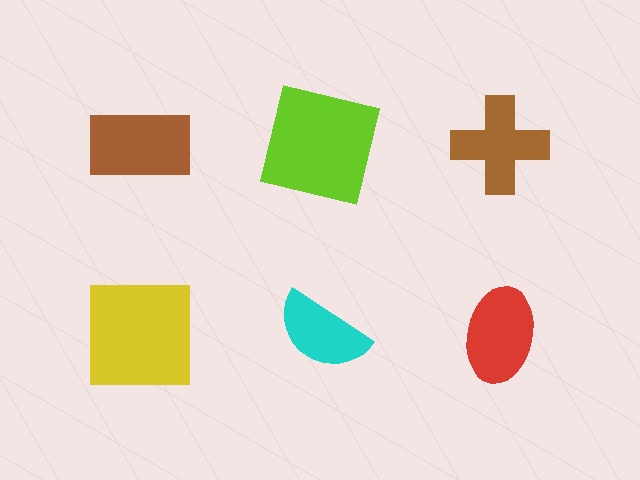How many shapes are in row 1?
3 shapes.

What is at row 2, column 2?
A cyan semicircle.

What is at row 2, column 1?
A yellow square.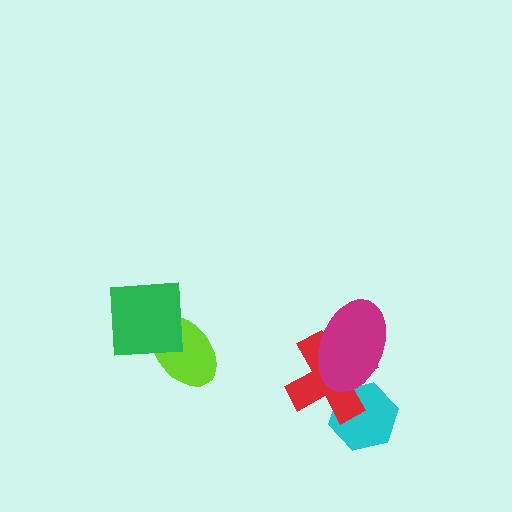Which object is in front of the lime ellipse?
The green square is in front of the lime ellipse.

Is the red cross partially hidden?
Yes, it is partially covered by another shape.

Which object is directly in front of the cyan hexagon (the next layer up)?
The red cross is directly in front of the cyan hexagon.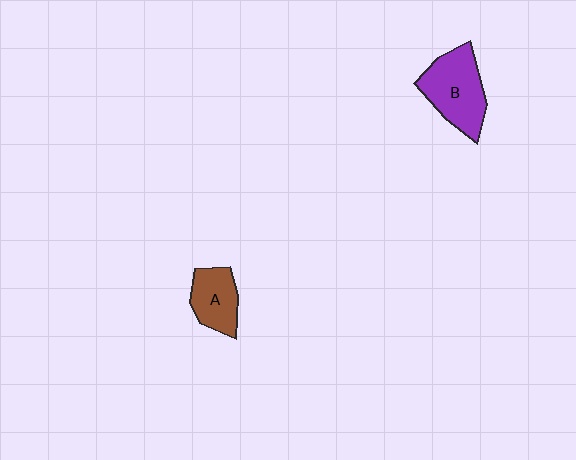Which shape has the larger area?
Shape B (purple).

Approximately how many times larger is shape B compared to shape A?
Approximately 1.5 times.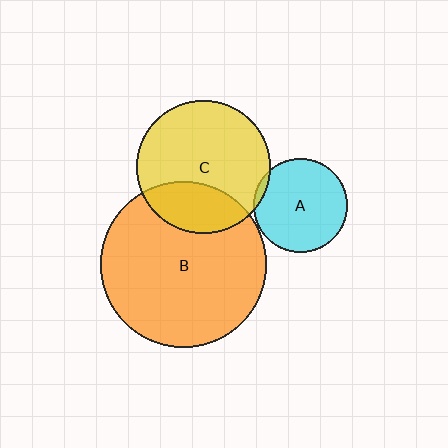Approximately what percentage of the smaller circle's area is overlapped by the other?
Approximately 5%.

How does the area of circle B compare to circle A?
Approximately 3.1 times.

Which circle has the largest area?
Circle B (orange).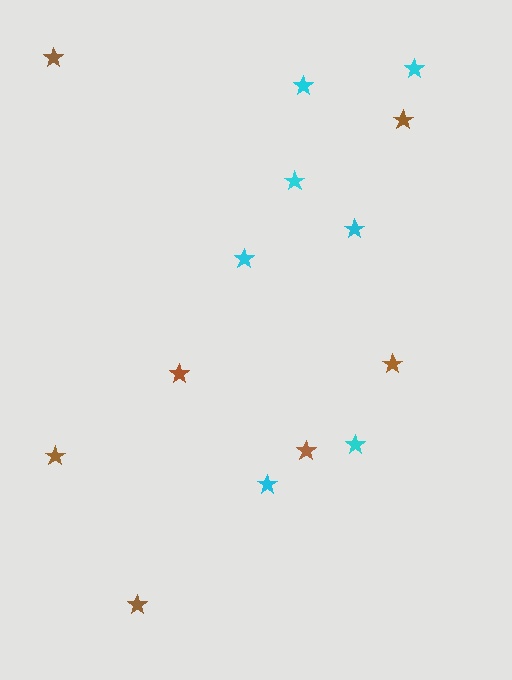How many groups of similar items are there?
There are 2 groups: one group of cyan stars (7) and one group of brown stars (7).